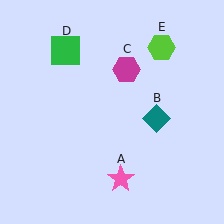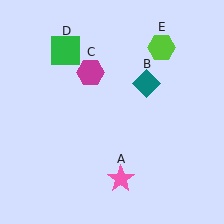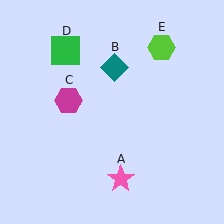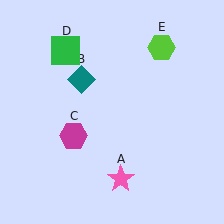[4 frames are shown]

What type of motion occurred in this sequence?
The teal diamond (object B), magenta hexagon (object C) rotated counterclockwise around the center of the scene.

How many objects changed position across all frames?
2 objects changed position: teal diamond (object B), magenta hexagon (object C).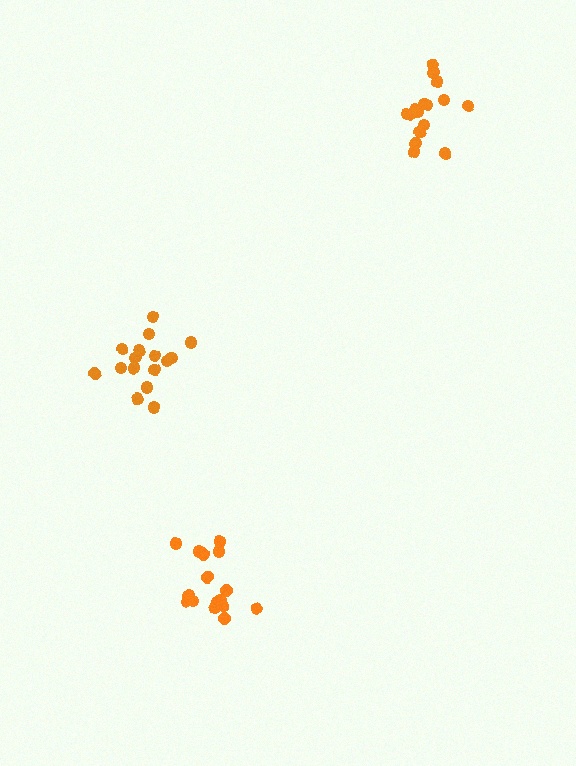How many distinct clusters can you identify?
There are 3 distinct clusters.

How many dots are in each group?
Group 1: 16 dots, Group 2: 16 dots, Group 3: 17 dots (49 total).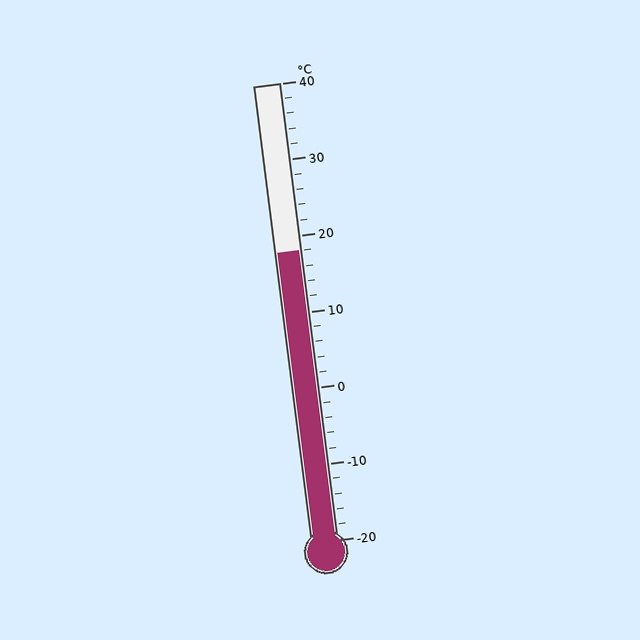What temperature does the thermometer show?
The thermometer shows approximately 18°C.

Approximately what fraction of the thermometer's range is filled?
The thermometer is filled to approximately 65% of its range.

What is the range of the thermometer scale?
The thermometer scale ranges from -20°C to 40°C.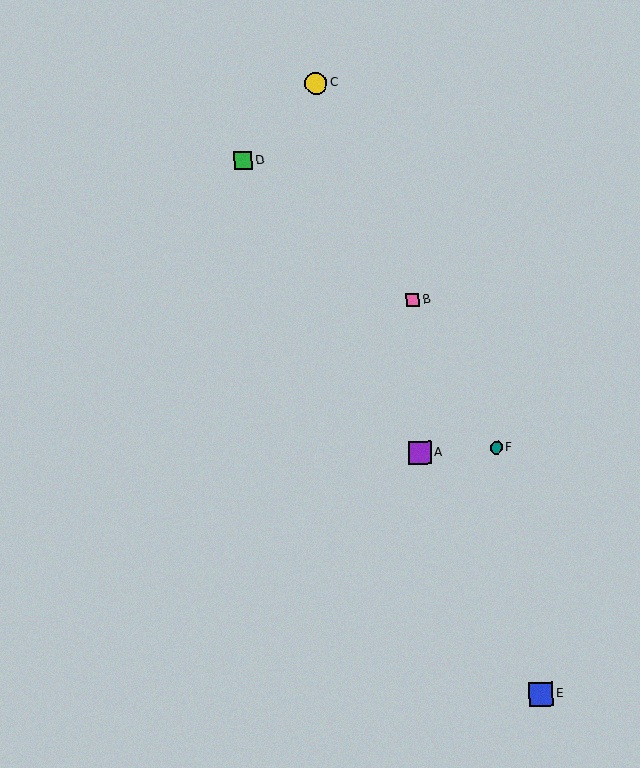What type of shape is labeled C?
Shape C is a yellow circle.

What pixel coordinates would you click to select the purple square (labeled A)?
Click at (420, 453) to select the purple square A.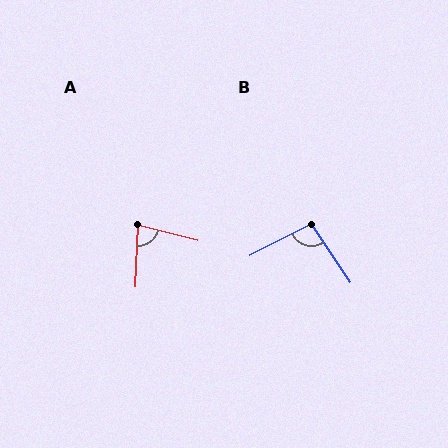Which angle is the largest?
B, at approximately 96 degrees.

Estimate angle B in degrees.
Approximately 96 degrees.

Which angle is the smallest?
A, at approximately 78 degrees.